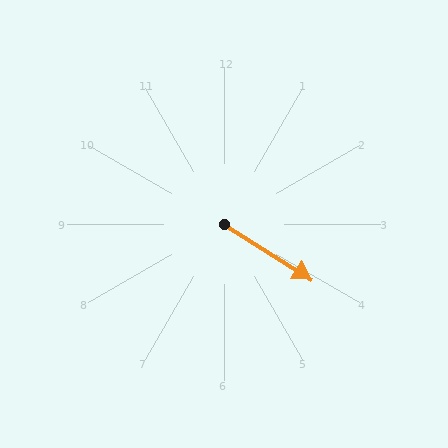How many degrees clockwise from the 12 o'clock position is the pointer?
Approximately 122 degrees.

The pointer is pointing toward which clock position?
Roughly 4 o'clock.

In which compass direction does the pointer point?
Southeast.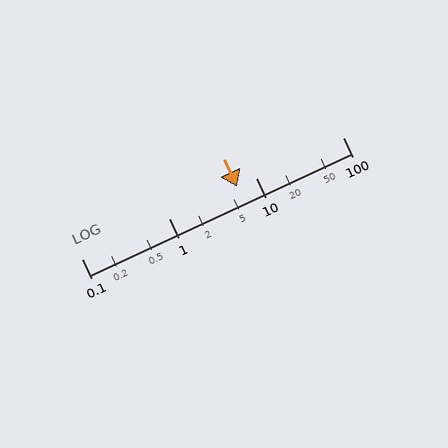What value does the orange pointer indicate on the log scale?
The pointer indicates approximately 6.1.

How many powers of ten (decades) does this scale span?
The scale spans 3 decades, from 0.1 to 100.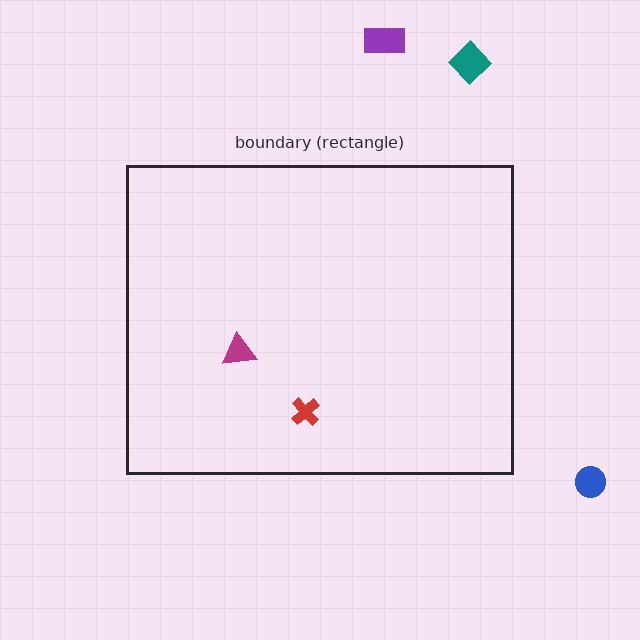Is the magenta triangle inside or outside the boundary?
Inside.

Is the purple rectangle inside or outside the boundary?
Outside.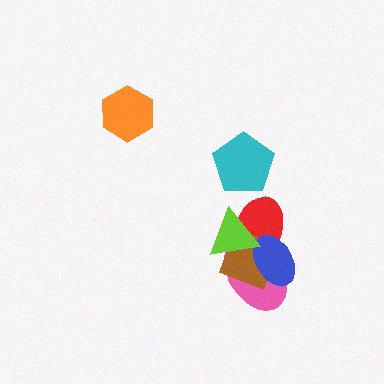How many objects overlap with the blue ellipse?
4 objects overlap with the blue ellipse.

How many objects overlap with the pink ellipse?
4 objects overlap with the pink ellipse.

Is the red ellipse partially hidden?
Yes, it is partially covered by another shape.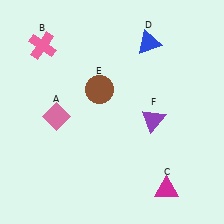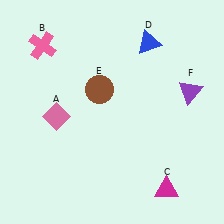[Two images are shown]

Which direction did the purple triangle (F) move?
The purple triangle (F) moved right.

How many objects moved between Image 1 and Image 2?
1 object moved between the two images.